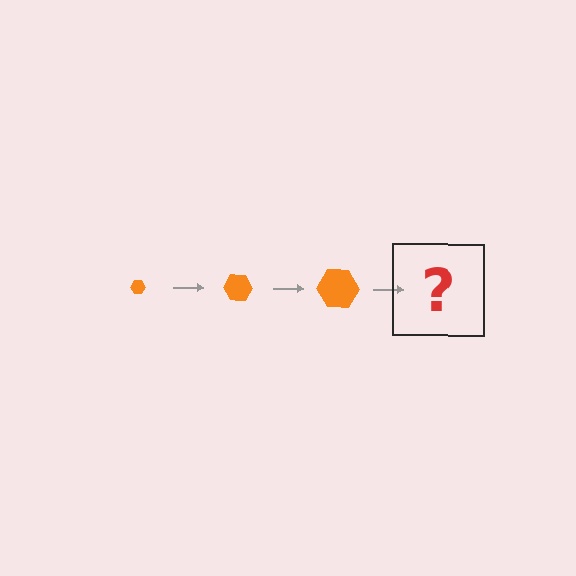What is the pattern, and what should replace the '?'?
The pattern is that the hexagon gets progressively larger each step. The '?' should be an orange hexagon, larger than the previous one.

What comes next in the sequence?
The next element should be an orange hexagon, larger than the previous one.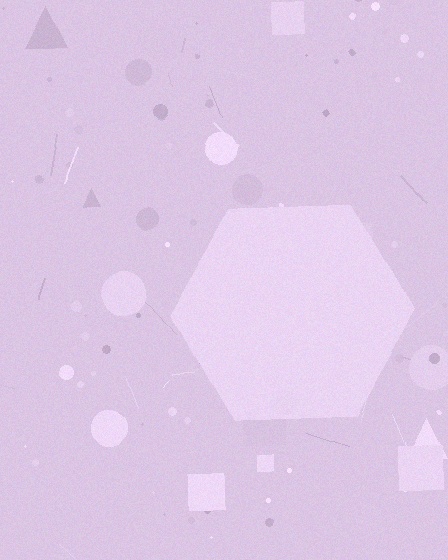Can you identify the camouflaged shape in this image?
The camouflaged shape is a hexagon.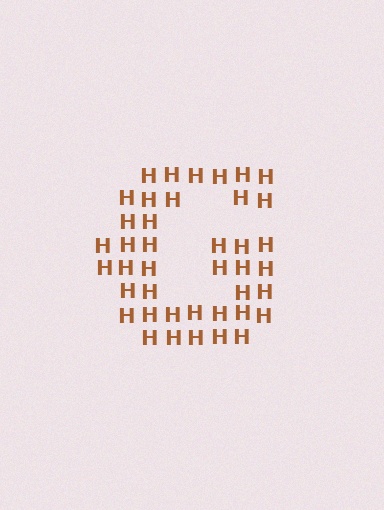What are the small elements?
The small elements are letter H's.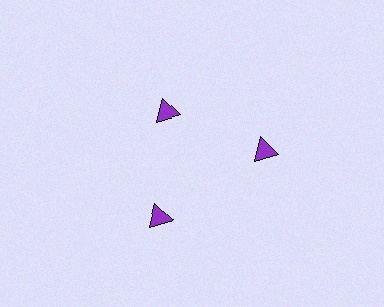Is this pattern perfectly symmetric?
No. The 3 purple triangles are arranged in a ring, but one element near the 11 o'clock position is pulled inward toward the center, breaking the 3-fold rotational symmetry.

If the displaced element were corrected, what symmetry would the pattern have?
It would have 3-fold rotational symmetry — the pattern would map onto itself every 120 degrees.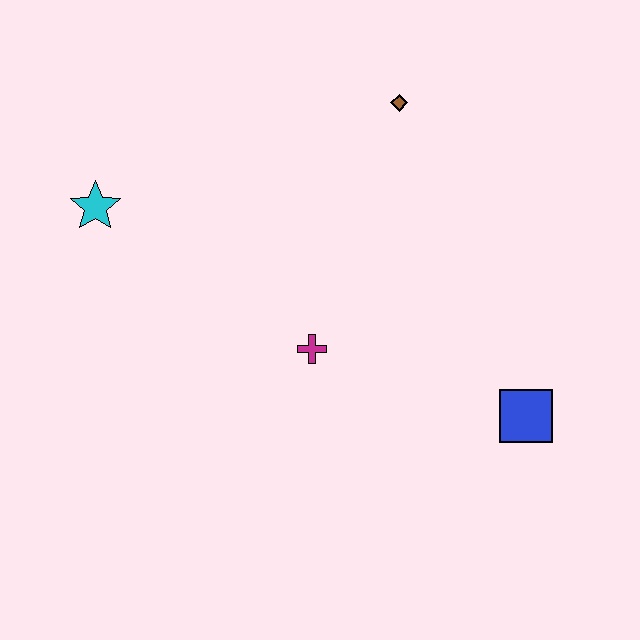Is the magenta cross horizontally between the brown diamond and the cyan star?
Yes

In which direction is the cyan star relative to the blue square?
The cyan star is to the left of the blue square.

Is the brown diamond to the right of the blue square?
No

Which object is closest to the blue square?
The magenta cross is closest to the blue square.